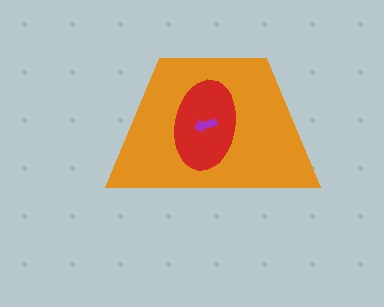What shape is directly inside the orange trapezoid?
The red ellipse.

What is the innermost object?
The purple arrow.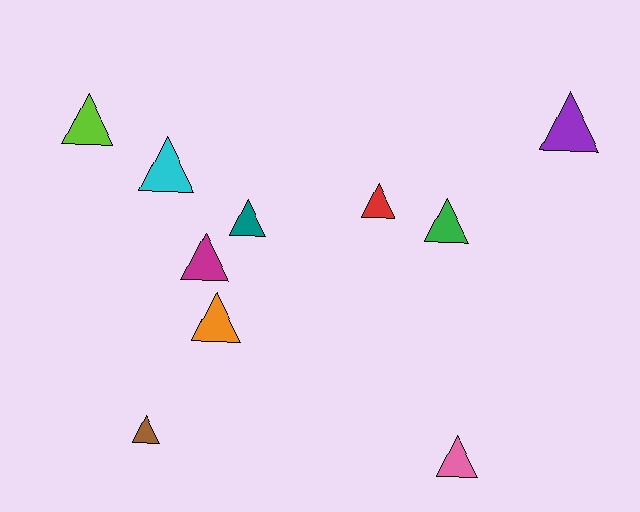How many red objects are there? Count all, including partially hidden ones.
There is 1 red object.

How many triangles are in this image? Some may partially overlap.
There are 10 triangles.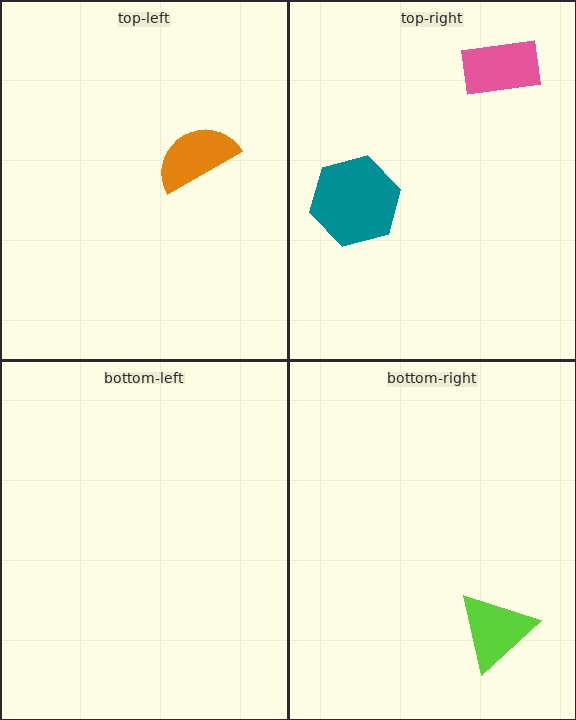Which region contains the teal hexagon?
The top-right region.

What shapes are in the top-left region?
The orange semicircle.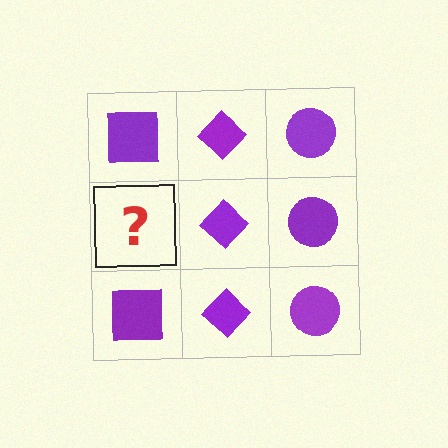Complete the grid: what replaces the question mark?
The question mark should be replaced with a purple square.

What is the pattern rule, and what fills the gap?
The rule is that each column has a consistent shape. The gap should be filled with a purple square.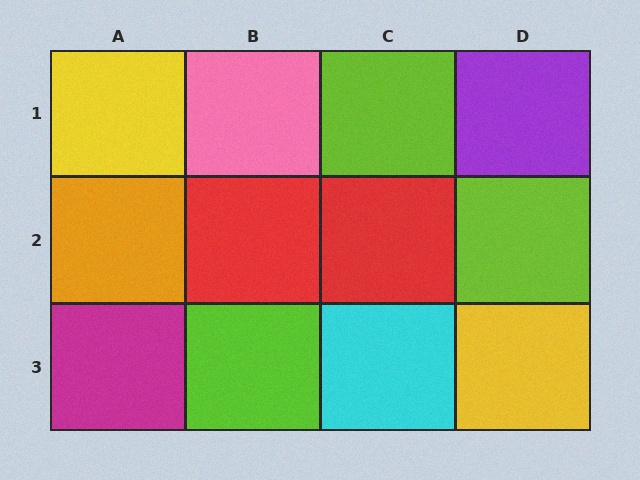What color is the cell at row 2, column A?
Orange.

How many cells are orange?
1 cell is orange.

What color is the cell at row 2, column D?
Lime.